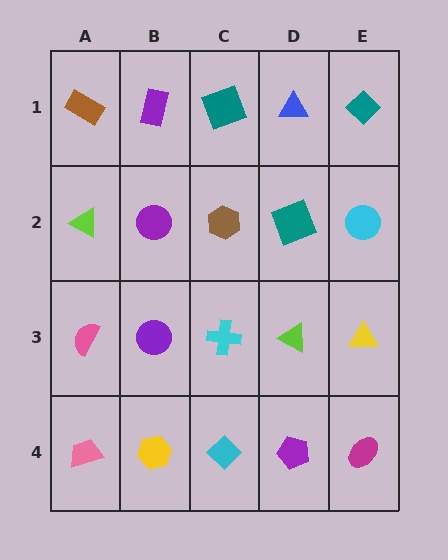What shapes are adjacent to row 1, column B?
A purple circle (row 2, column B), a brown rectangle (row 1, column A), a teal square (row 1, column C).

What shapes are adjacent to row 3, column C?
A brown hexagon (row 2, column C), a cyan diamond (row 4, column C), a purple circle (row 3, column B), a lime triangle (row 3, column D).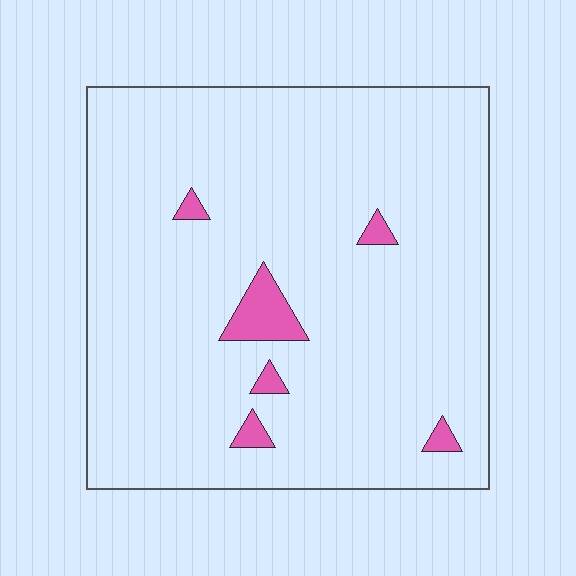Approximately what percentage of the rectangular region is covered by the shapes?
Approximately 5%.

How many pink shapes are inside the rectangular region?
6.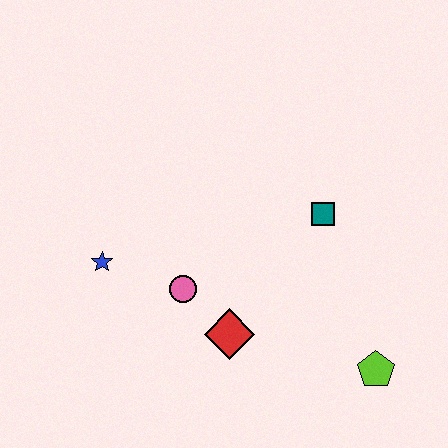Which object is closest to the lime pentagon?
The red diamond is closest to the lime pentagon.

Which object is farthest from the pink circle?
The lime pentagon is farthest from the pink circle.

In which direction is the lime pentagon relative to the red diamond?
The lime pentagon is to the right of the red diamond.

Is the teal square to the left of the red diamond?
No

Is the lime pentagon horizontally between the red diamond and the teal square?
No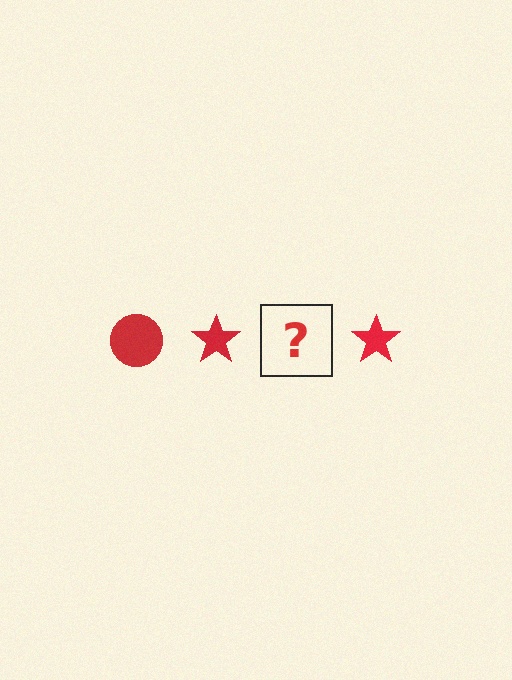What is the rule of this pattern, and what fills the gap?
The rule is that the pattern cycles through circle, star shapes in red. The gap should be filled with a red circle.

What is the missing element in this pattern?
The missing element is a red circle.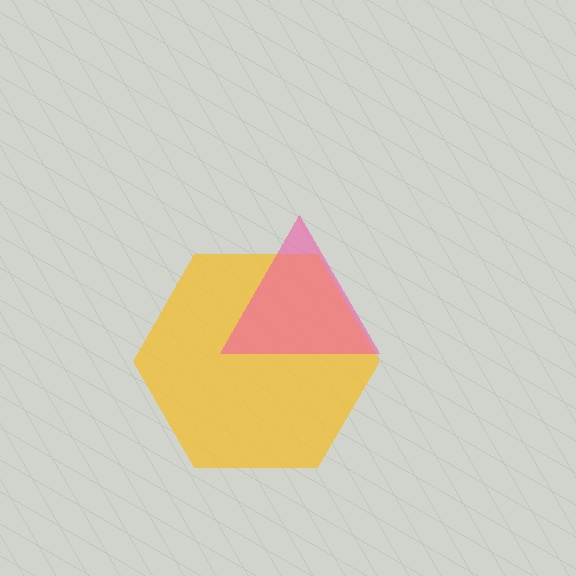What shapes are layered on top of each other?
The layered shapes are: a yellow hexagon, a pink triangle.